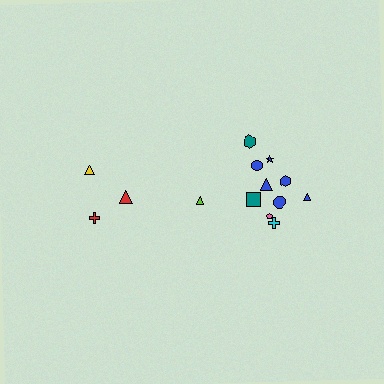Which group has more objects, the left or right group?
The right group.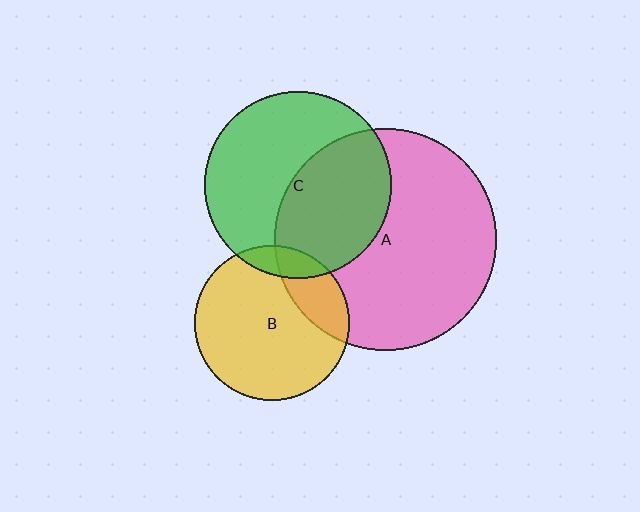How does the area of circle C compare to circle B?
Approximately 1.5 times.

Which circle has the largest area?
Circle A (pink).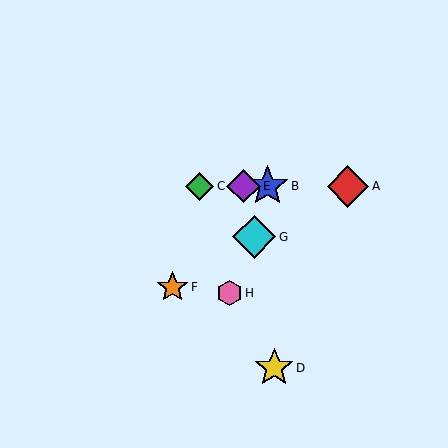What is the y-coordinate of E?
Object E is at y≈186.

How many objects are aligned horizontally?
4 objects (A, B, C, E) are aligned horizontally.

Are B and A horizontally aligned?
Yes, both are at y≈186.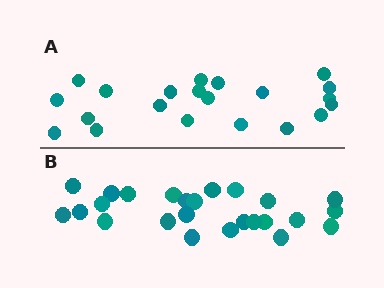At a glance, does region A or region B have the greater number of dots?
Region B (the bottom region) has more dots.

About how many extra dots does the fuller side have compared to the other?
Region B has about 4 more dots than region A.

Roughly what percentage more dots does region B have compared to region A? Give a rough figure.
About 20% more.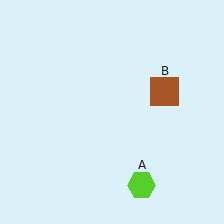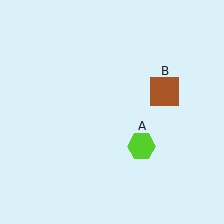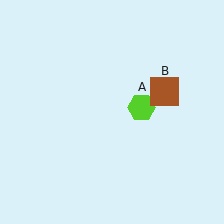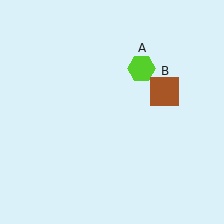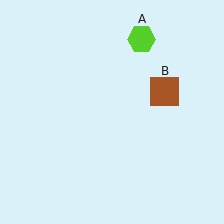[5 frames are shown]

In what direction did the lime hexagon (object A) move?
The lime hexagon (object A) moved up.